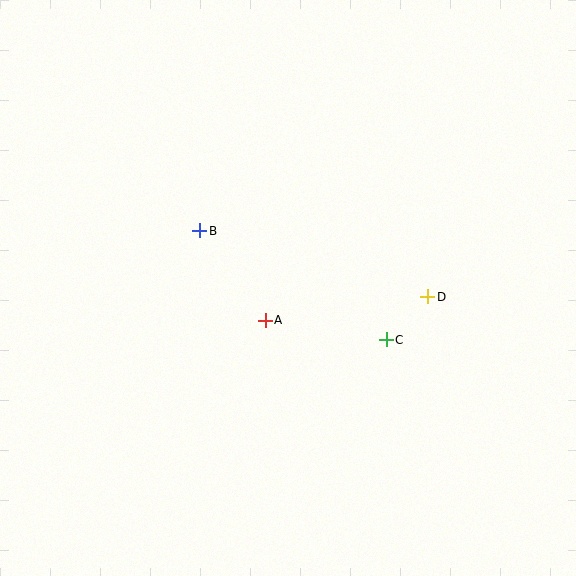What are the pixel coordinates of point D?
Point D is at (428, 297).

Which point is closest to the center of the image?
Point A at (265, 320) is closest to the center.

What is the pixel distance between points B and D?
The distance between B and D is 237 pixels.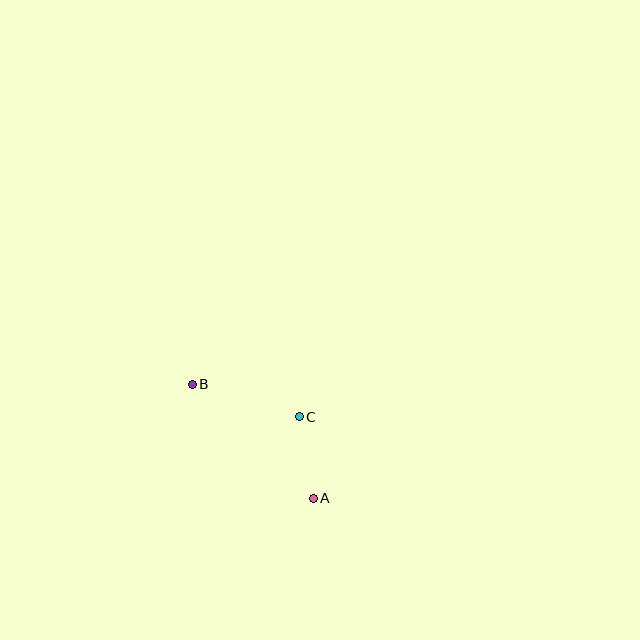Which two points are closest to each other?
Points A and C are closest to each other.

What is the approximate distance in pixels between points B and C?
The distance between B and C is approximately 112 pixels.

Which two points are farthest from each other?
Points A and B are farthest from each other.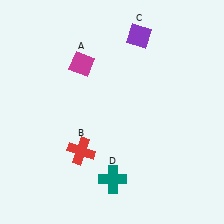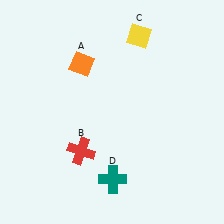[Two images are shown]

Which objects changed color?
A changed from magenta to orange. C changed from purple to yellow.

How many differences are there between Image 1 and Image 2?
There are 2 differences between the two images.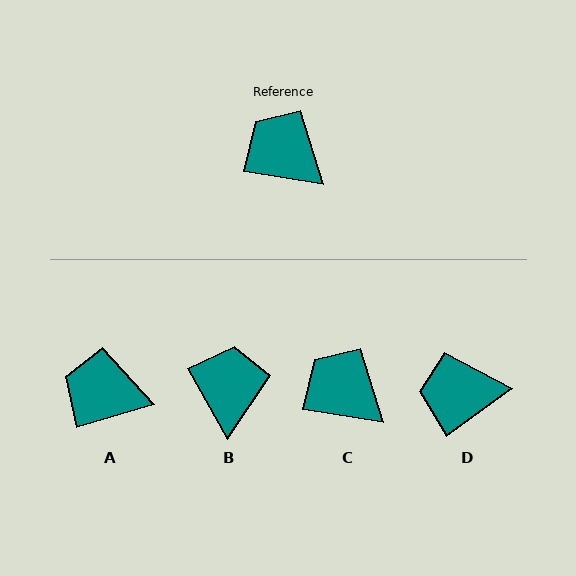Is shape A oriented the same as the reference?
No, it is off by about 25 degrees.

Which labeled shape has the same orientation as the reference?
C.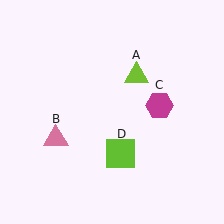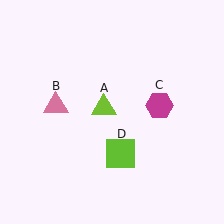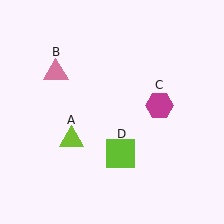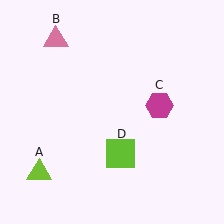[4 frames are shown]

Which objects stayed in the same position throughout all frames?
Magenta hexagon (object C) and lime square (object D) remained stationary.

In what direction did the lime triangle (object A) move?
The lime triangle (object A) moved down and to the left.